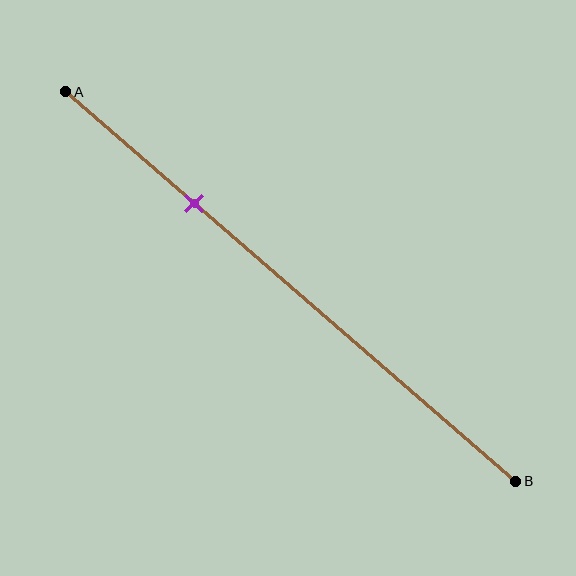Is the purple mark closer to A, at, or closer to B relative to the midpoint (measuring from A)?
The purple mark is closer to point A than the midpoint of segment AB.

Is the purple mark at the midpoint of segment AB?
No, the mark is at about 30% from A, not at the 50% midpoint.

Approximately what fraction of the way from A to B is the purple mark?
The purple mark is approximately 30% of the way from A to B.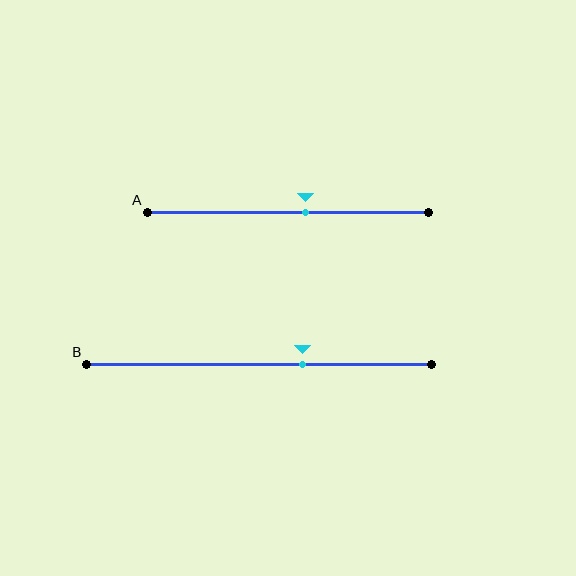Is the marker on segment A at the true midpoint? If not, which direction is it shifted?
No, the marker on segment A is shifted to the right by about 7% of the segment length.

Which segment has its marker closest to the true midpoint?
Segment A has its marker closest to the true midpoint.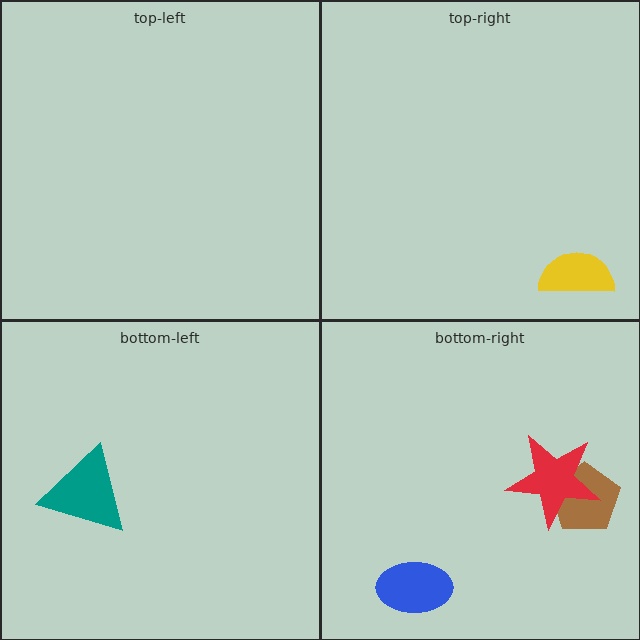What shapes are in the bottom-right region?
The blue ellipse, the brown pentagon, the red star.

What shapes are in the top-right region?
The yellow semicircle.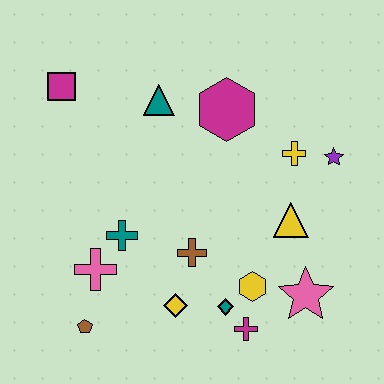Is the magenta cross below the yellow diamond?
Yes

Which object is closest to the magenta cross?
The teal diamond is closest to the magenta cross.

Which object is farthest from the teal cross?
The purple star is farthest from the teal cross.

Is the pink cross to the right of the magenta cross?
No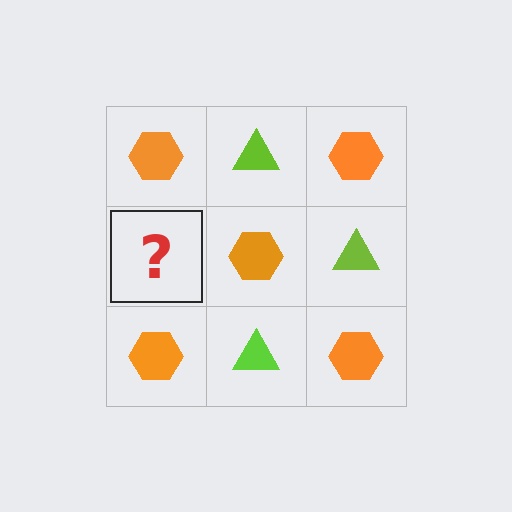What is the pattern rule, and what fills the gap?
The rule is that it alternates orange hexagon and lime triangle in a checkerboard pattern. The gap should be filled with a lime triangle.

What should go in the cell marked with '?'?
The missing cell should contain a lime triangle.